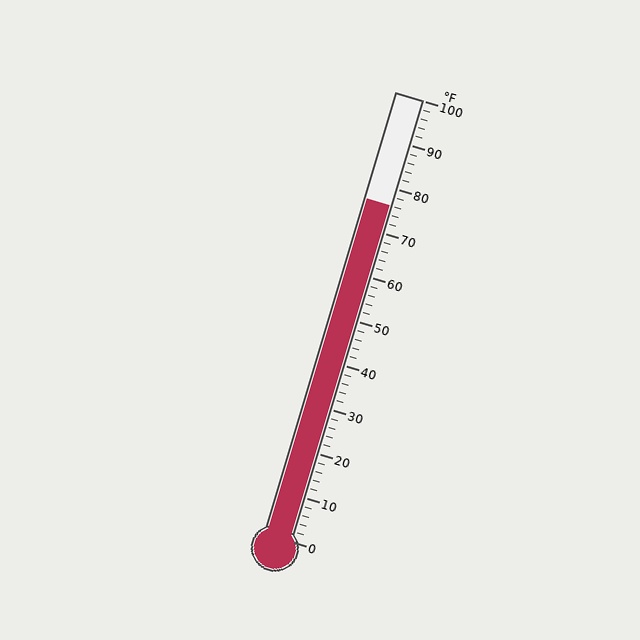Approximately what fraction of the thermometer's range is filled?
The thermometer is filled to approximately 75% of its range.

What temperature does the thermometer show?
The thermometer shows approximately 76°F.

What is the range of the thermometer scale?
The thermometer scale ranges from 0°F to 100°F.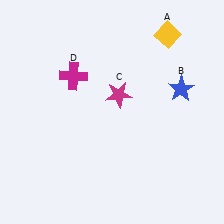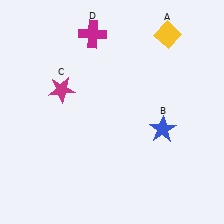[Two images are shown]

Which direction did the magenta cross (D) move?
The magenta cross (D) moved up.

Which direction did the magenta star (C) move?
The magenta star (C) moved left.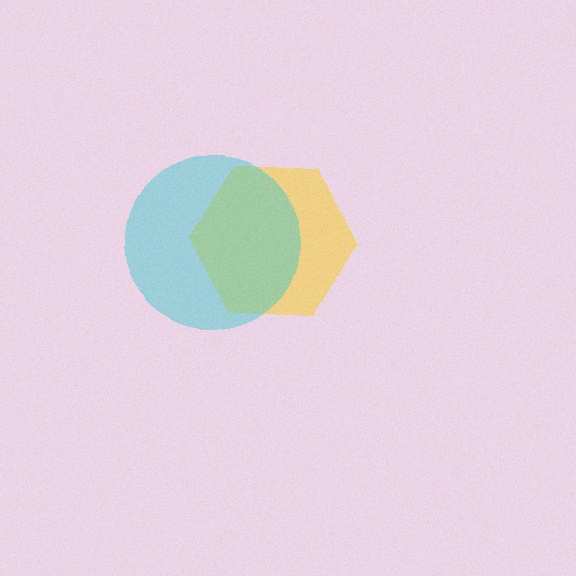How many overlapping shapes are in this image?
There are 2 overlapping shapes in the image.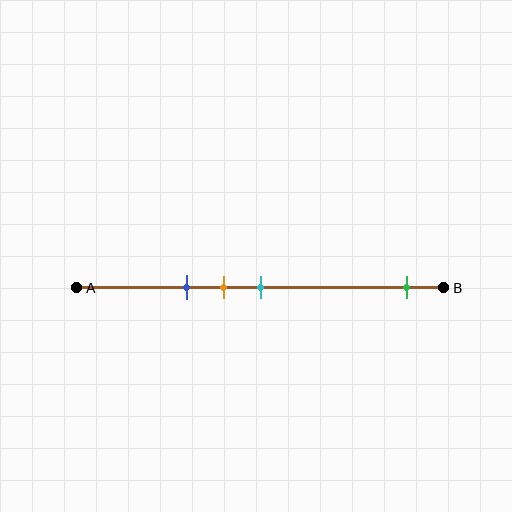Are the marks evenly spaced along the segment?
No, the marks are not evenly spaced.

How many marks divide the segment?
There are 4 marks dividing the segment.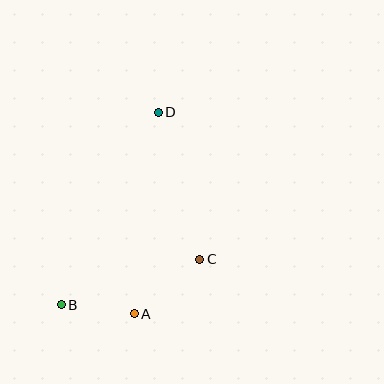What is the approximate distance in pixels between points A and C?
The distance between A and C is approximately 85 pixels.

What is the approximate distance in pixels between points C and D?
The distance between C and D is approximately 153 pixels.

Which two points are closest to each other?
Points A and B are closest to each other.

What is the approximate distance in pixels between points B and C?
The distance between B and C is approximately 146 pixels.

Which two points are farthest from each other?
Points B and D are farthest from each other.